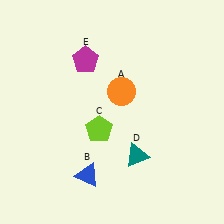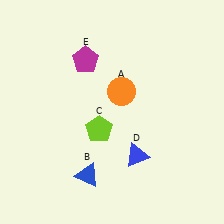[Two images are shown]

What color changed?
The triangle (D) changed from teal in Image 1 to blue in Image 2.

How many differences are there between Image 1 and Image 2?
There is 1 difference between the two images.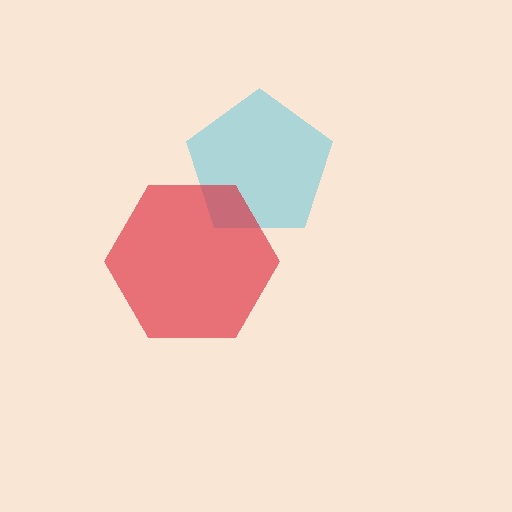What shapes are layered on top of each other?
The layered shapes are: a cyan pentagon, a red hexagon.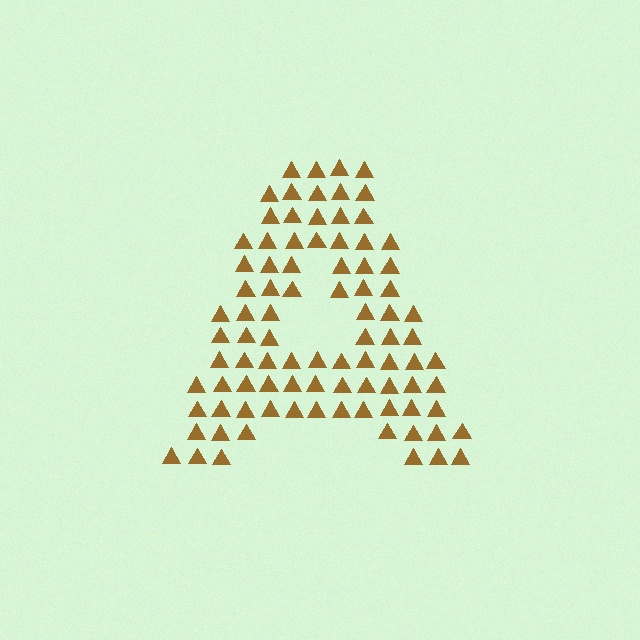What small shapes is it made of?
It is made of small triangles.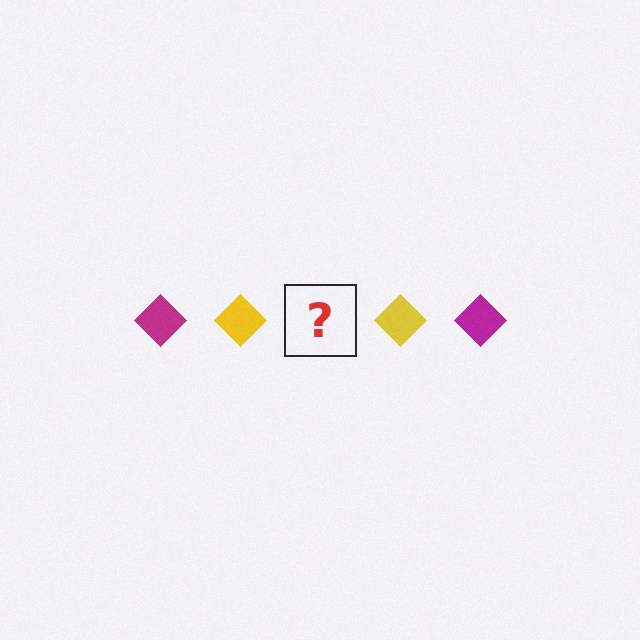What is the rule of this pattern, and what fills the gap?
The rule is that the pattern cycles through magenta, yellow diamonds. The gap should be filled with a magenta diamond.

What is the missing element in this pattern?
The missing element is a magenta diamond.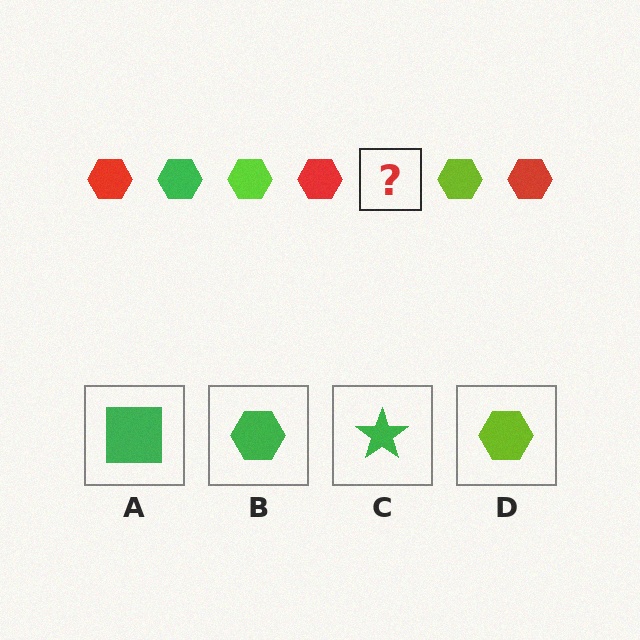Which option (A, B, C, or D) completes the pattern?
B.